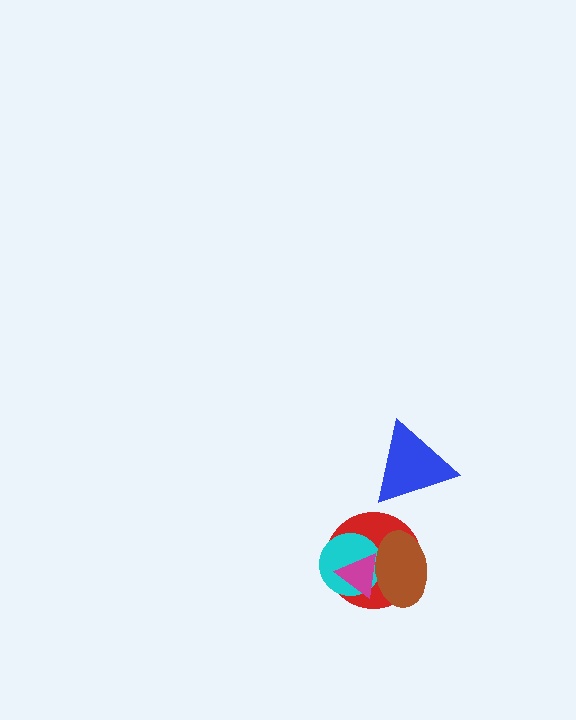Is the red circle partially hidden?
Yes, it is partially covered by another shape.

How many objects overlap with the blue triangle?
0 objects overlap with the blue triangle.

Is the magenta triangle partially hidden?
No, no other shape covers it.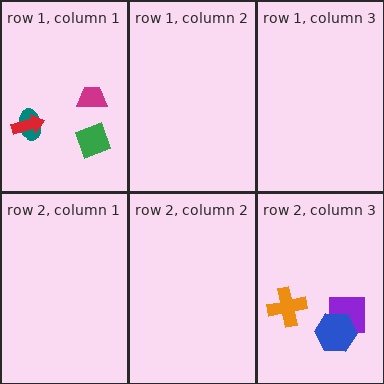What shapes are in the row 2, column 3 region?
The orange cross, the purple square, the blue hexagon.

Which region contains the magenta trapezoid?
The row 1, column 1 region.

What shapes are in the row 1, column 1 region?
The teal ellipse, the green diamond, the magenta trapezoid, the red arrow.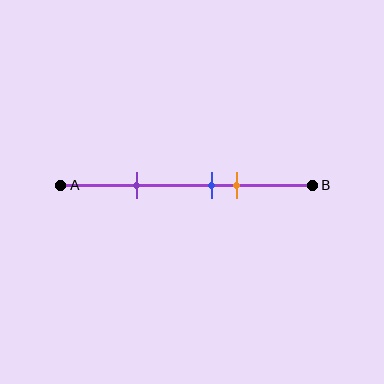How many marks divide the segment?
There are 3 marks dividing the segment.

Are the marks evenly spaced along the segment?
No, the marks are not evenly spaced.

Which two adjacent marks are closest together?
The blue and orange marks are the closest adjacent pair.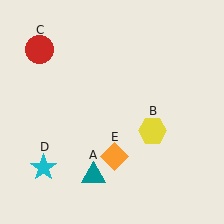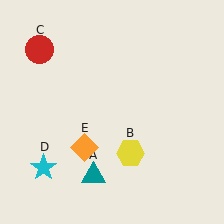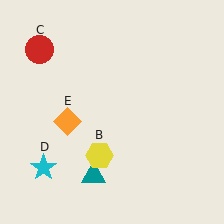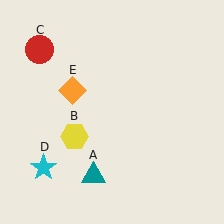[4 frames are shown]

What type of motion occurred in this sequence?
The yellow hexagon (object B), orange diamond (object E) rotated clockwise around the center of the scene.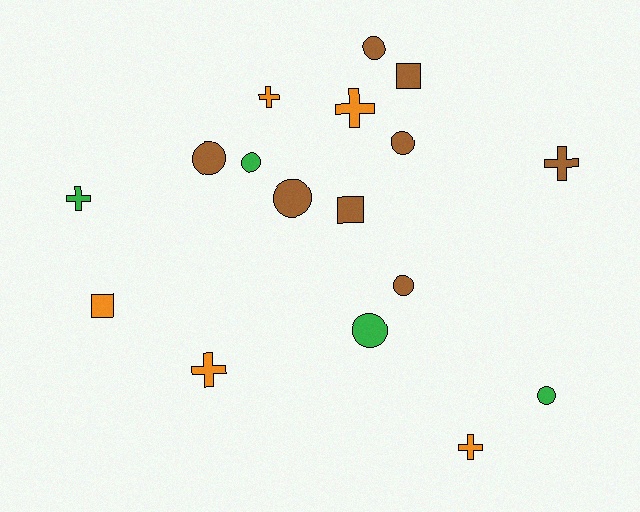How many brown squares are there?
There are 2 brown squares.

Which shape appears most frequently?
Circle, with 8 objects.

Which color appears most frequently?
Brown, with 8 objects.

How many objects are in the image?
There are 17 objects.